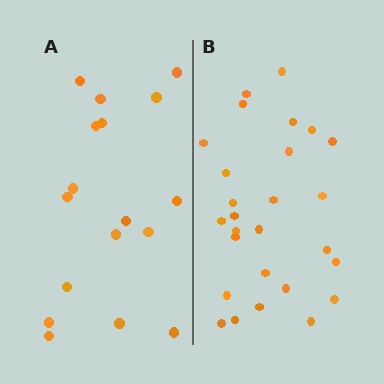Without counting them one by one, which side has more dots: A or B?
Region B (the right region) has more dots.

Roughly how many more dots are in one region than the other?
Region B has roughly 10 or so more dots than region A.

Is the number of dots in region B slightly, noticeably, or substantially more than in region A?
Region B has substantially more. The ratio is roughly 1.6 to 1.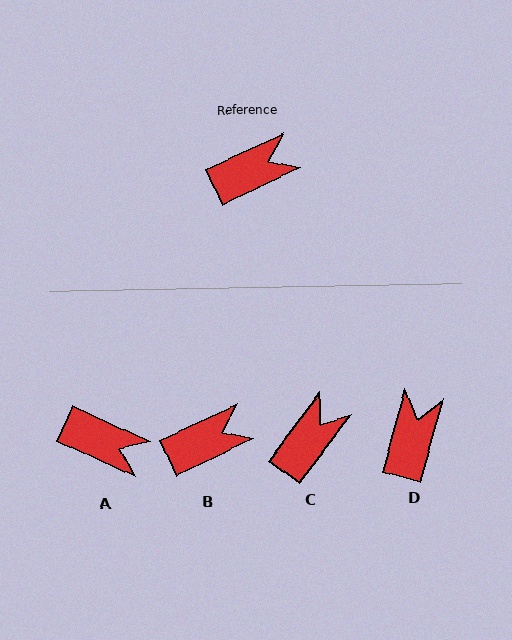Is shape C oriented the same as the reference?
No, it is off by about 28 degrees.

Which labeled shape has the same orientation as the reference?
B.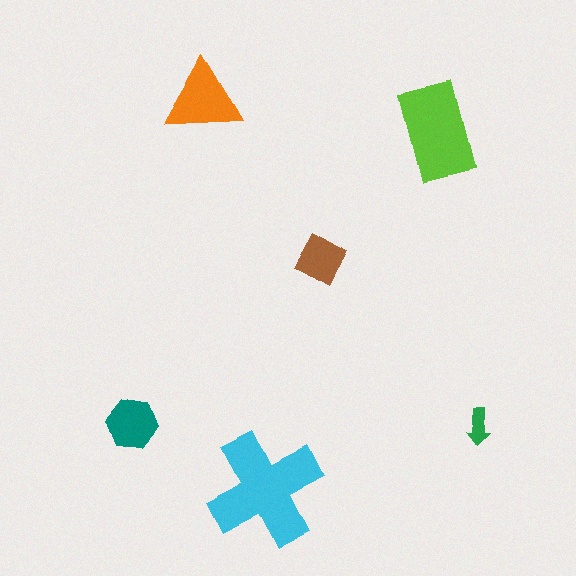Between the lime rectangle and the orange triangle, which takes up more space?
The lime rectangle.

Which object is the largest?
The cyan cross.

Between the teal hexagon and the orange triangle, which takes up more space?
The orange triangle.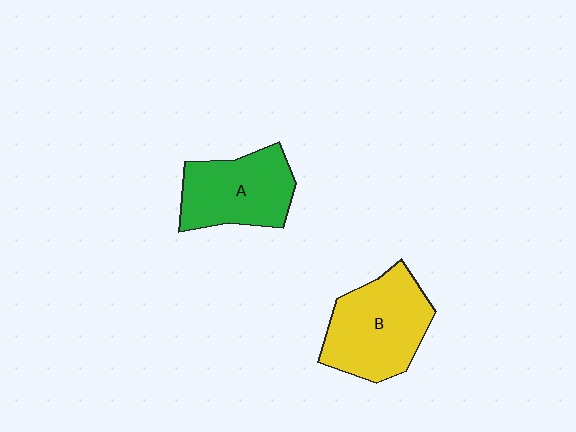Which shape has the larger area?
Shape B (yellow).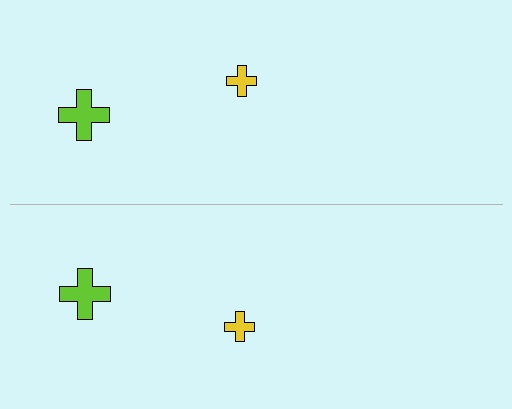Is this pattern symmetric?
Yes, this pattern has bilateral (reflection) symmetry.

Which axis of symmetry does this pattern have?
The pattern has a horizontal axis of symmetry running through the center of the image.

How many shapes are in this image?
There are 4 shapes in this image.